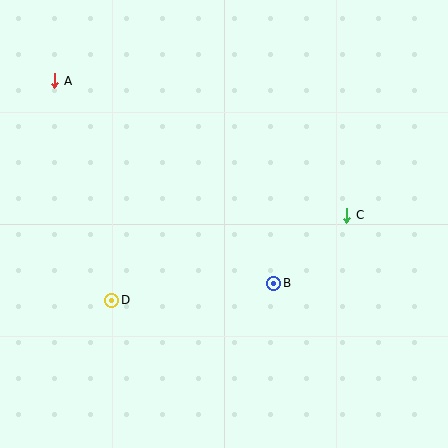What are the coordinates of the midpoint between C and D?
The midpoint between C and D is at (229, 258).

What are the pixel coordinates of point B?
Point B is at (274, 283).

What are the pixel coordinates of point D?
Point D is at (112, 300).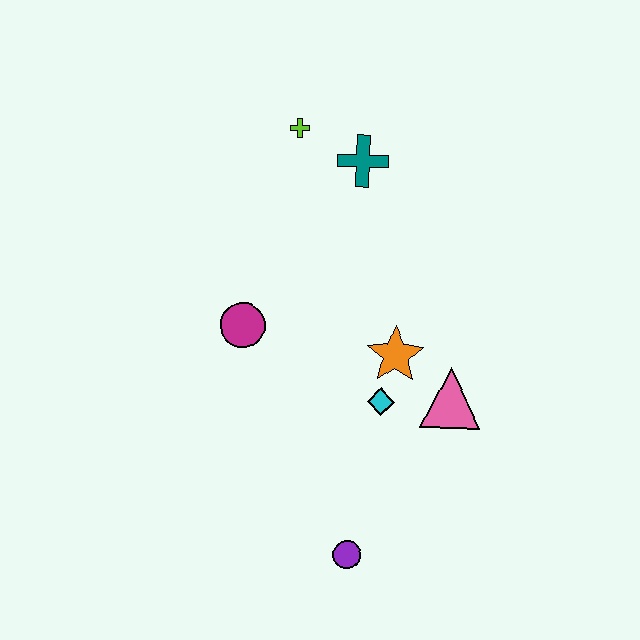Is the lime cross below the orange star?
No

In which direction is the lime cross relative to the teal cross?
The lime cross is to the left of the teal cross.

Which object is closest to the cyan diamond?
The orange star is closest to the cyan diamond.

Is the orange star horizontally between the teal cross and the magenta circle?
No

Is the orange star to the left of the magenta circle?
No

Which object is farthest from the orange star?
The lime cross is farthest from the orange star.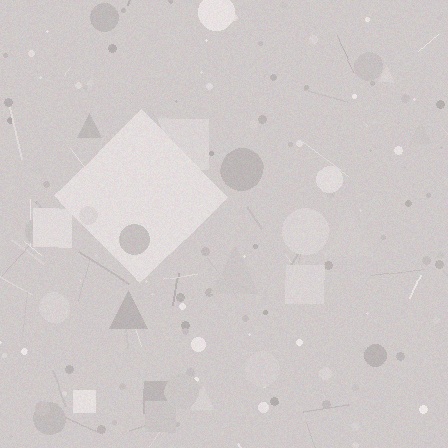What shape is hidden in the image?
A diamond is hidden in the image.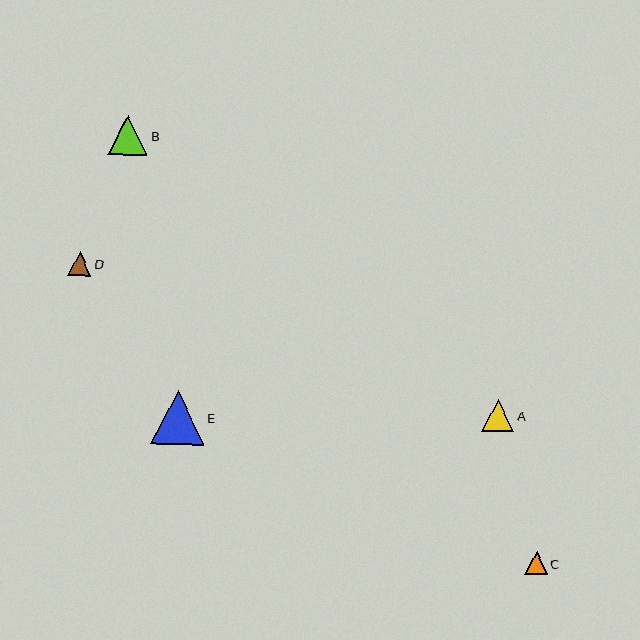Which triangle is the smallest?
Triangle C is the smallest with a size of approximately 23 pixels.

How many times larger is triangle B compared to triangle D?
Triangle B is approximately 1.7 times the size of triangle D.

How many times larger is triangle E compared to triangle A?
Triangle E is approximately 1.7 times the size of triangle A.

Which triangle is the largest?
Triangle E is the largest with a size of approximately 54 pixels.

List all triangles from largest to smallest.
From largest to smallest: E, B, A, D, C.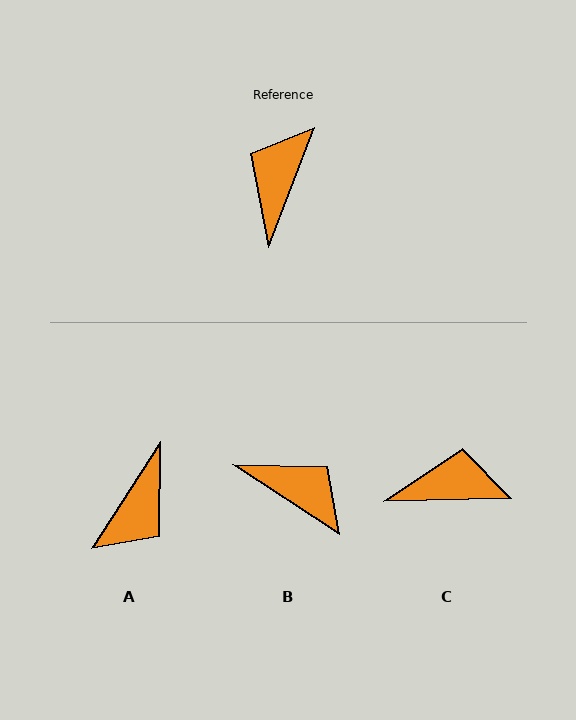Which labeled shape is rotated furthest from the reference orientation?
A, about 168 degrees away.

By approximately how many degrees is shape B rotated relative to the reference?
Approximately 102 degrees clockwise.